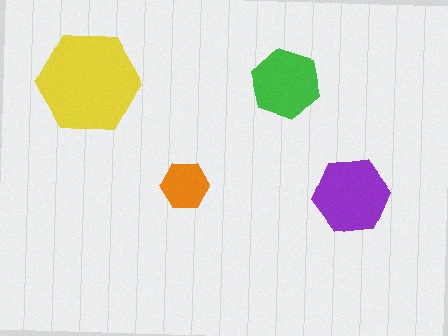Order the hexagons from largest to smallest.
the yellow one, the purple one, the green one, the orange one.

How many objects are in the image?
There are 4 objects in the image.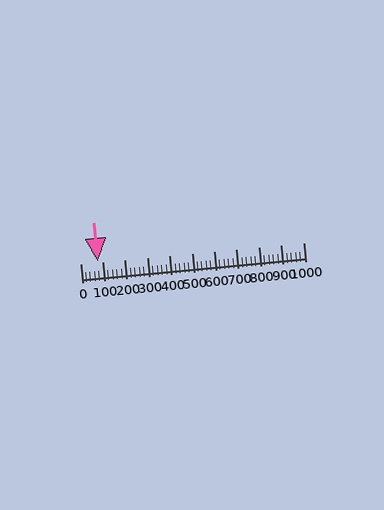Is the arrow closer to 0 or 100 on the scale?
The arrow is closer to 100.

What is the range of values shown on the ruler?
The ruler shows values from 0 to 1000.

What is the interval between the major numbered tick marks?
The major tick marks are spaced 100 units apart.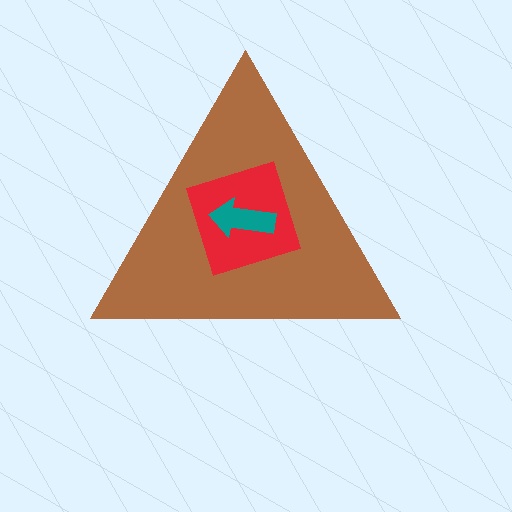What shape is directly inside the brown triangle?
The red diamond.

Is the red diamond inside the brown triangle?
Yes.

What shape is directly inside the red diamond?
The teal arrow.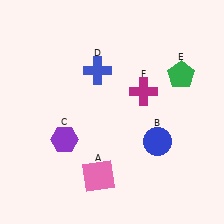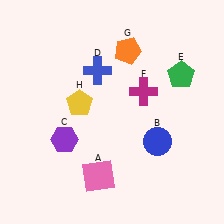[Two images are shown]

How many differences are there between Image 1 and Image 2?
There are 2 differences between the two images.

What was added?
An orange pentagon (G), a yellow pentagon (H) were added in Image 2.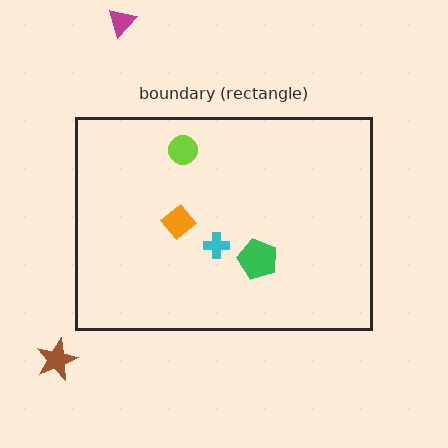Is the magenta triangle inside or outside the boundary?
Outside.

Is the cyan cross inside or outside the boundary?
Inside.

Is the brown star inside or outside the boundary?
Outside.